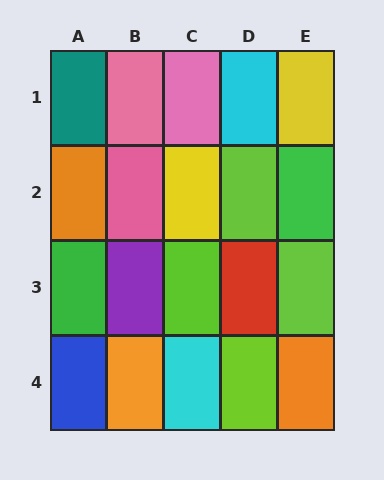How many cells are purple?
1 cell is purple.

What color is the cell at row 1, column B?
Pink.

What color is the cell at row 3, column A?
Green.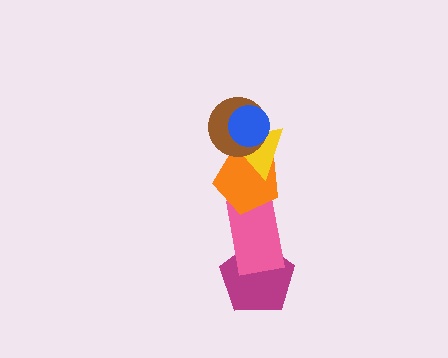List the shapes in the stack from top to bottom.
From top to bottom: the blue circle, the brown circle, the yellow triangle, the orange pentagon, the pink rectangle, the magenta pentagon.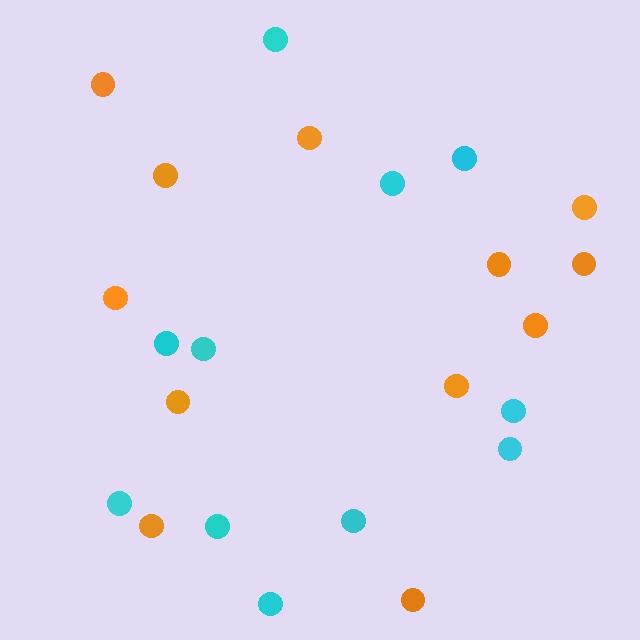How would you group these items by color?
There are 2 groups: one group of orange circles (12) and one group of cyan circles (11).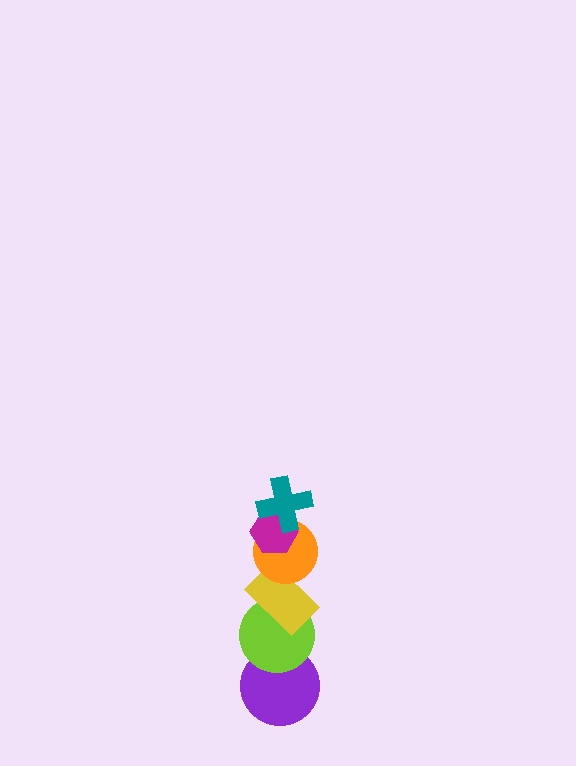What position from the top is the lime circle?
The lime circle is 5th from the top.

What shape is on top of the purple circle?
The lime circle is on top of the purple circle.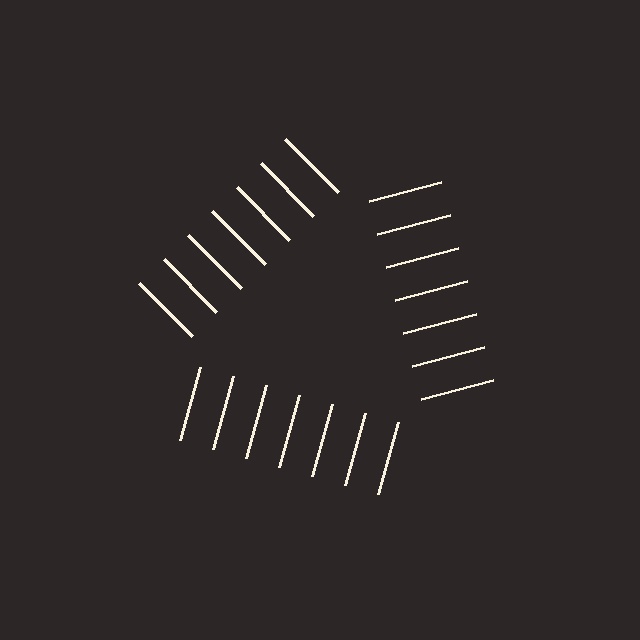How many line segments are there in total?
21 — 7 along each of the 3 edges.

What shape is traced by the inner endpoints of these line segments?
An illusory triangle — the line segments terminate on its edges but no continuous stroke is drawn.